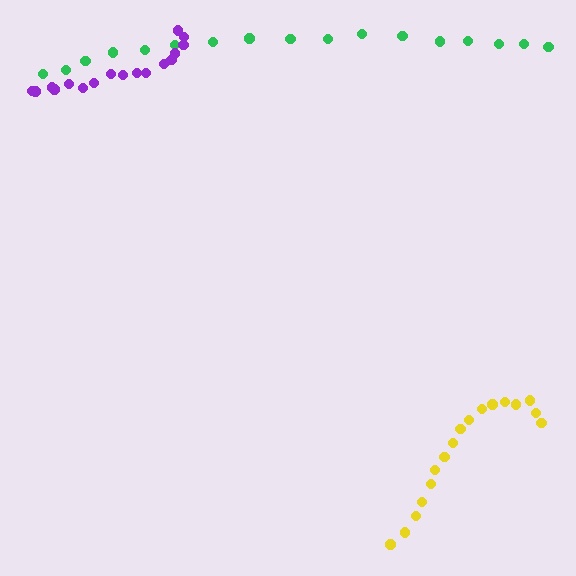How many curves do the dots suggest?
There are 3 distinct paths.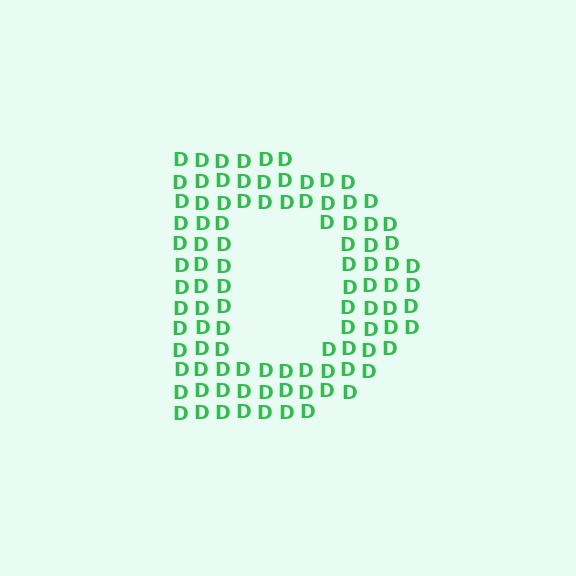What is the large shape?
The large shape is the letter D.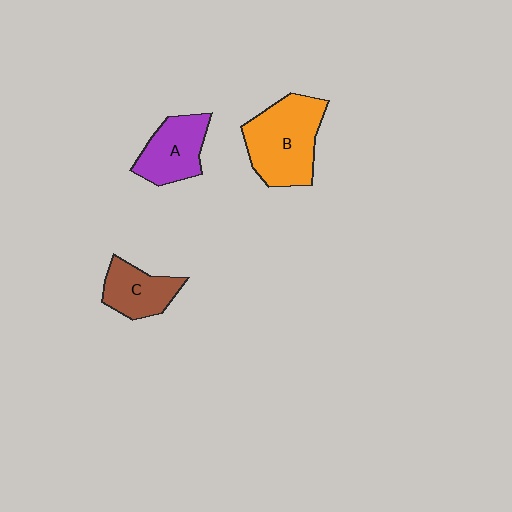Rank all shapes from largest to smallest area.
From largest to smallest: B (orange), A (purple), C (brown).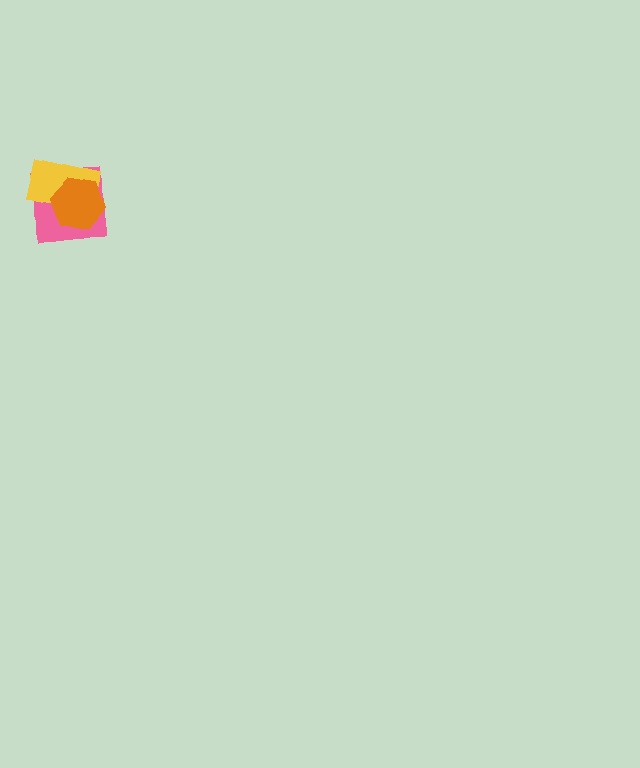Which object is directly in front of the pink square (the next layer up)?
The yellow rectangle is directly in front of the pink square.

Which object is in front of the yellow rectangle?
The orange hexagon is in front of the yellow rectangle.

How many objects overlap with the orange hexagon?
2 objects overlap with the orange hexagon.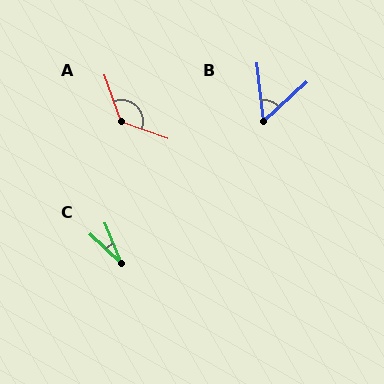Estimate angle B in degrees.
Approximately 54 degrees.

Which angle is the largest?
A, at approximately 129 degrees.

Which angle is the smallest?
C, at approximately 24 degrees.